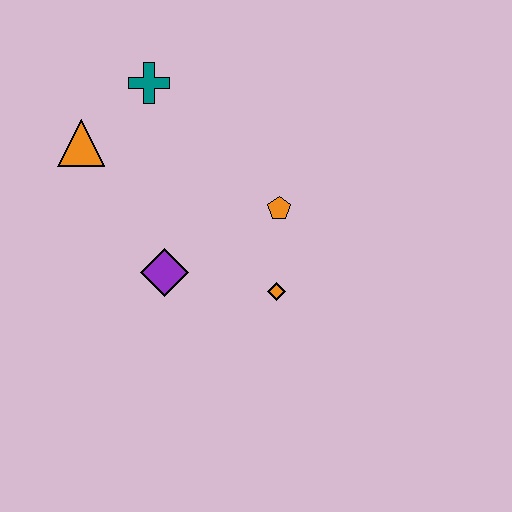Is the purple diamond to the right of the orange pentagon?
No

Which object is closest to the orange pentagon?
The orange diamond is closest to the orange pentagon.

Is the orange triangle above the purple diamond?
Yes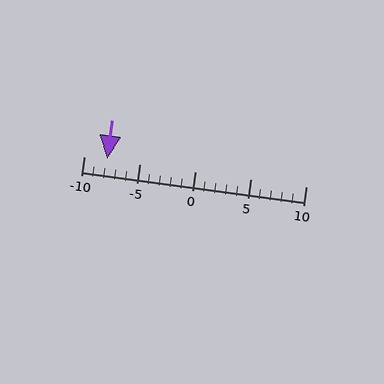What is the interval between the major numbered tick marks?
The major tick marks are spaced 5 units apart.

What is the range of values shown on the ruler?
The ruler shows values from -10 to 10.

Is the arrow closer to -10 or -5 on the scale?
The arrow is closer to -10.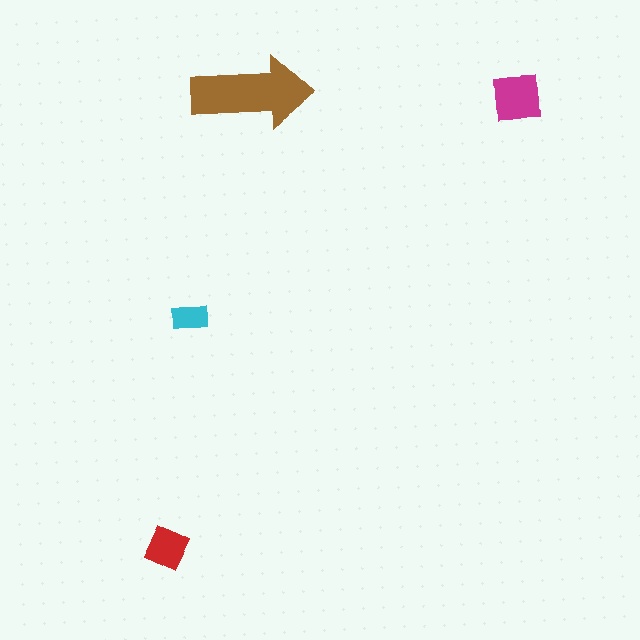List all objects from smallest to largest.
The cyan rectangle, the red square, the magenta square, the brown arrow.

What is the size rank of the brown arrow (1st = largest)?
1st.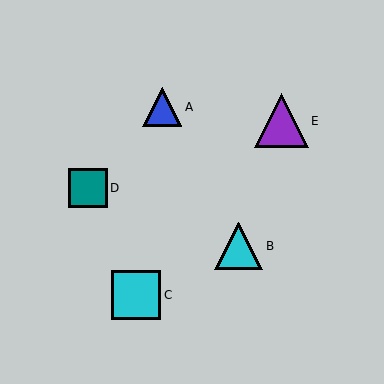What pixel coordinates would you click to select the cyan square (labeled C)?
Click at (136, 295) to select the cyan square C.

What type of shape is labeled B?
Shape B is a cyan triangle.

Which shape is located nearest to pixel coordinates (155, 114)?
The blue triangle (labeled A) at (162, 107) is nearest to that location.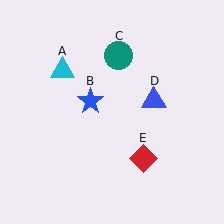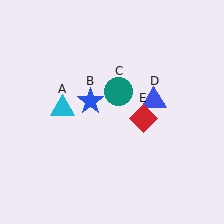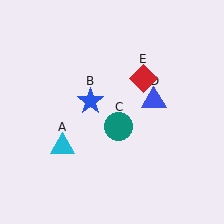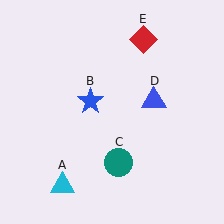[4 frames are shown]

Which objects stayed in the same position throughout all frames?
Blue star (object B) and blue triangle (object D) remained stationary.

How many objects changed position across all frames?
3 objects changed position: cyan triangle (object A), teal circle (object C), red diamond (object E).